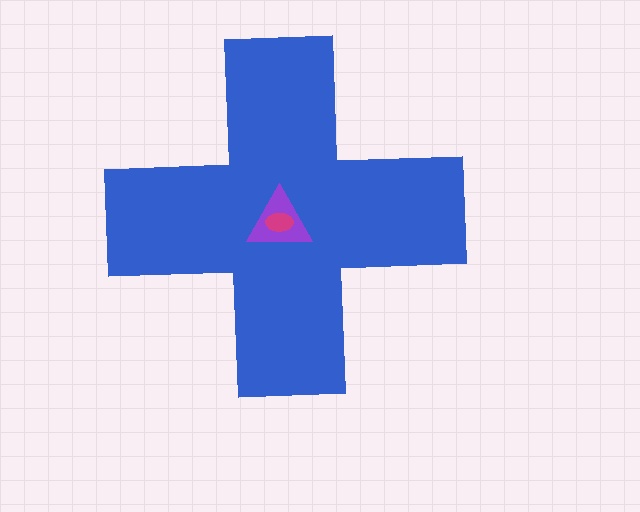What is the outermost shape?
The blue cross.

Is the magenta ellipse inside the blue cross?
Yes.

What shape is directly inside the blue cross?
The purple triangle.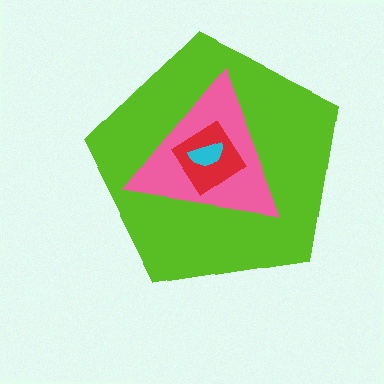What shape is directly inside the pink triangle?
The red diamond.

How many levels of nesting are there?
4.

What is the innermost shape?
The cyan semicircle.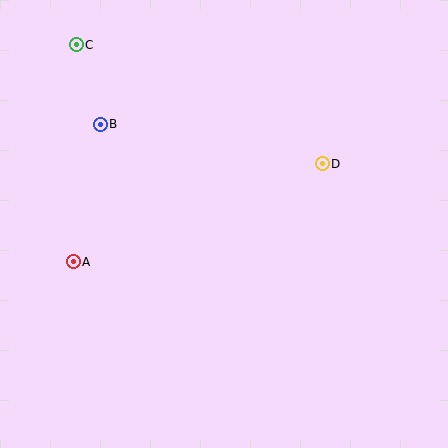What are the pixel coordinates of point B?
Point B is at (100, 124).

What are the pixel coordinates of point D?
Point D is at (322, 164).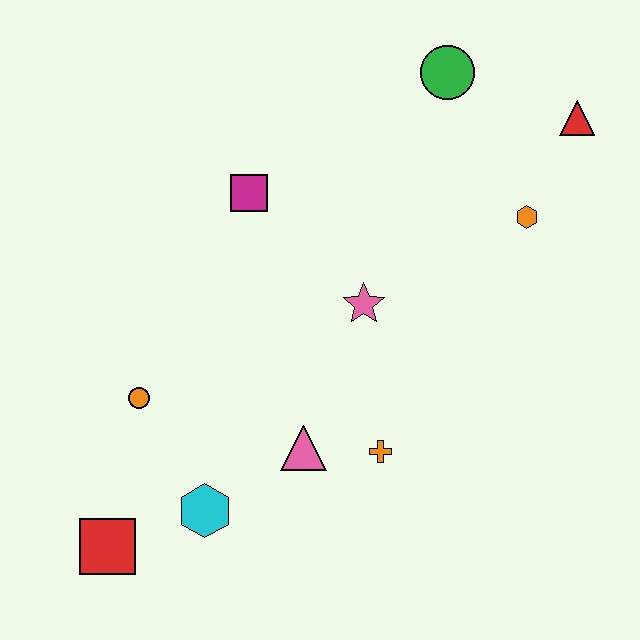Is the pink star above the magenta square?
No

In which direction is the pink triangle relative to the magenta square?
The pink triangle is below the magenta square.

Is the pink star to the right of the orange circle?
Yes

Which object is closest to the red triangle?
The orange hexagon is closest to the red triangle.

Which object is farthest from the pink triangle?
The red triangle is farthest from the pink triangle.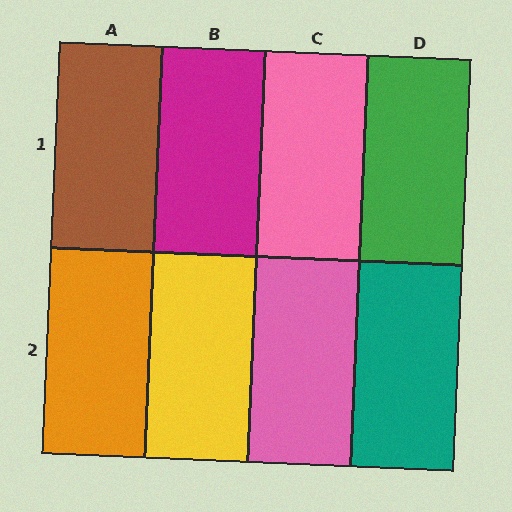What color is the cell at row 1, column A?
Brown.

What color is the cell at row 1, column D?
Green.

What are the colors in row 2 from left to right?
Orange, yellow, pink, teal.